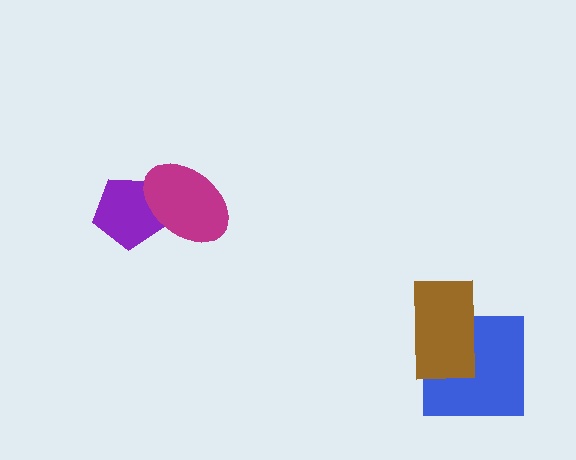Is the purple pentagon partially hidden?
Yes, it is partially covered by another shape.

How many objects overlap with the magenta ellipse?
1 object overlaps with the magenta ellipse.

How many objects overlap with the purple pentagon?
1 object overlaps with the purple pentagon.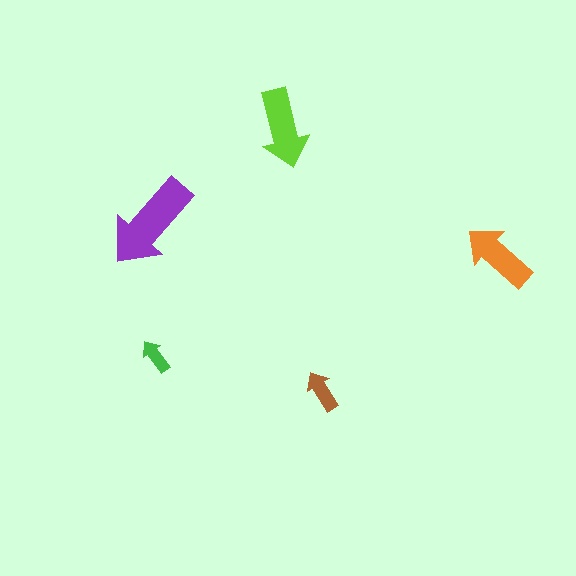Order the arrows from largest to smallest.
the purple one, the lime one, the orange one, the brown one, the green one.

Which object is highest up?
The lime arrow is topmost.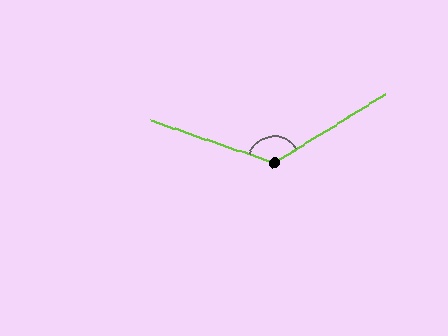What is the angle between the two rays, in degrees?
Approximately 129 degrees.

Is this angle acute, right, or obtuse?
It is obtuse.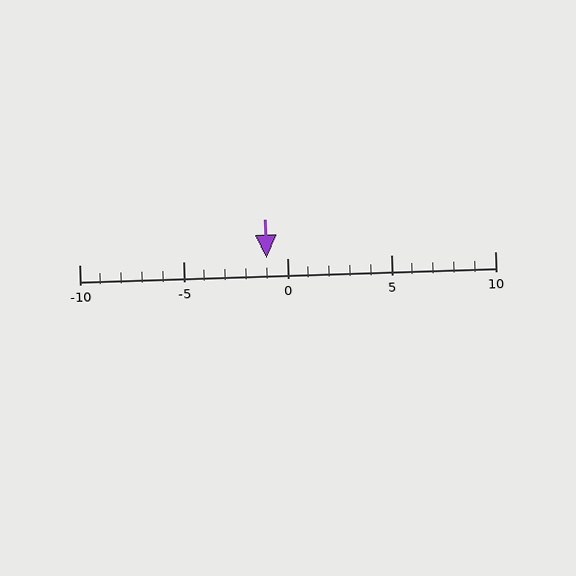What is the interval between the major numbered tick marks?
The major tick marks are spaced 5 units apart.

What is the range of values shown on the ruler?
The ruler shows values from -10 to 10.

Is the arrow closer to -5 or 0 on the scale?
The arrow is closer to 0.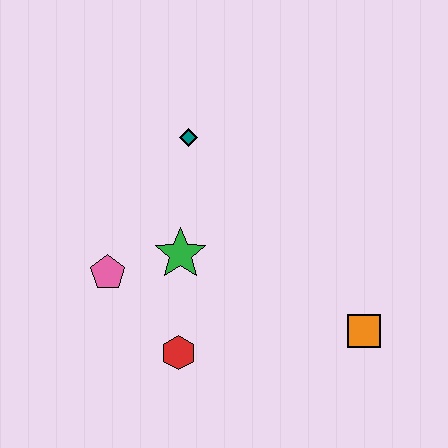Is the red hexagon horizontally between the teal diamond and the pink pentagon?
Yes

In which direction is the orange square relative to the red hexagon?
The orange square is to the right of the red hexagon.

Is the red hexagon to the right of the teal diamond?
No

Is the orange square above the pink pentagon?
No